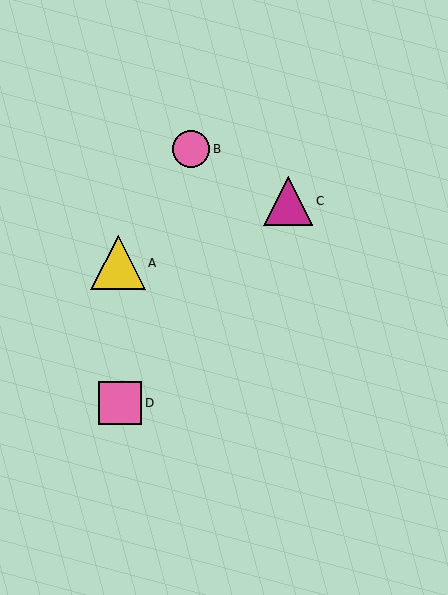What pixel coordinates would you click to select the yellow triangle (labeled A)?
Click at (118, 263) to select the yellow triangle A.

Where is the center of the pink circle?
The center of the pink circle is at (191, 149).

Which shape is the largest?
The yellow triangle (labeled A) is the largest.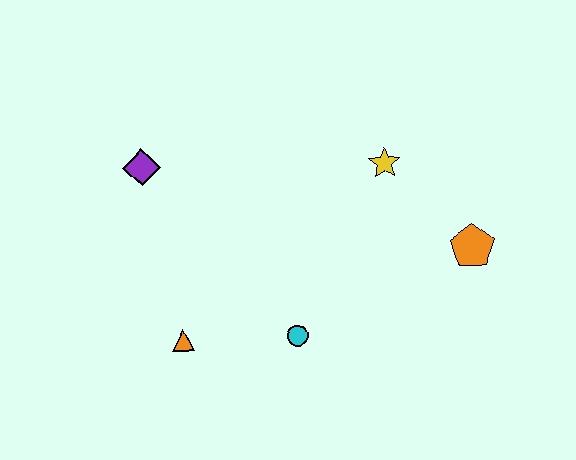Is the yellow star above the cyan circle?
Yes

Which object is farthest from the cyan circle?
The purple diamond is farthest from the cyan circle.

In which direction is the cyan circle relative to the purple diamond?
The cyan circle is below the purple diamond.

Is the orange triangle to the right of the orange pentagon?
No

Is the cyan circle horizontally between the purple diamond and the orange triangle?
No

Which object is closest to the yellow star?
The orange pentagon is closest to the yellow star.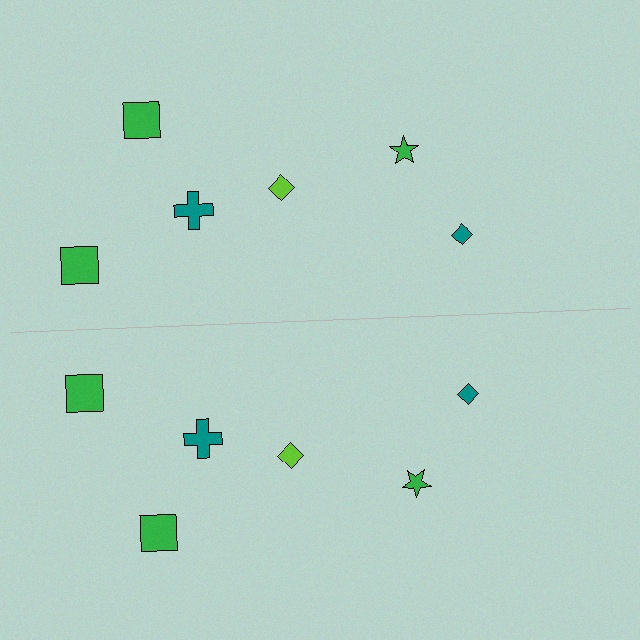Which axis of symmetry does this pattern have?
The pattern has a horizontal axis of symmetry running through the center of the image.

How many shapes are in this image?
There are 12 shapes in this image.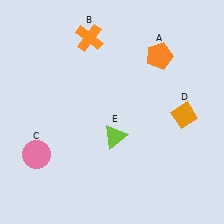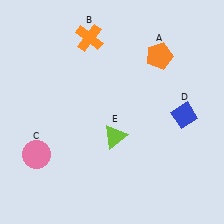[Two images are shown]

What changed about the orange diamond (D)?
In Image 1, D is orange. In Image 2, it changed to blue.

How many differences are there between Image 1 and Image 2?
There is 1 difference between the two images.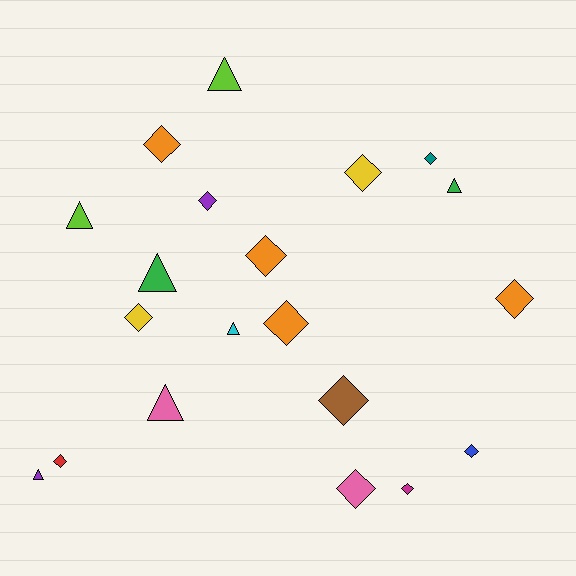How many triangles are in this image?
There are 7 triangles.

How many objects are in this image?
There are 20 objects.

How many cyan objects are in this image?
There is 1 cyan object.